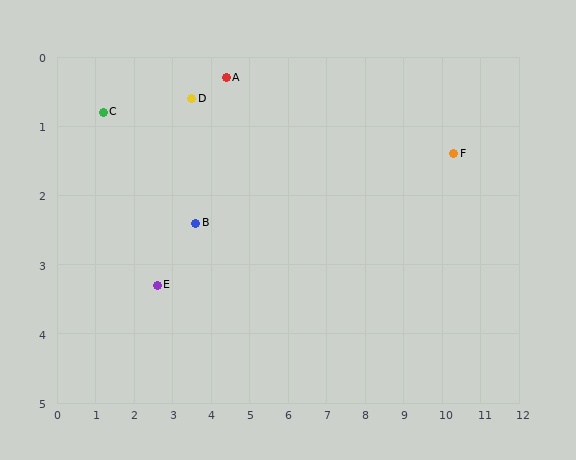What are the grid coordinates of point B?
Point B is at approximately (3.6, 2.4).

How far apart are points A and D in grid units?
Points A and D are about 0.9 grid units apart.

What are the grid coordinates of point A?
Point A is at approximately (4.4, 0.3).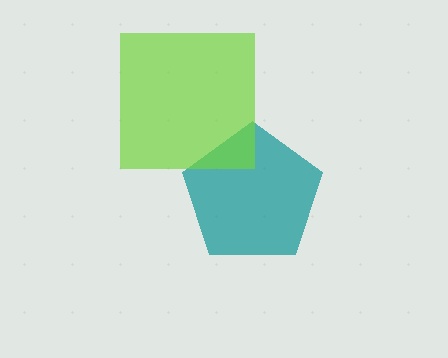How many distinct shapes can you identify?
There are 2 distinct shapes: a teal pentagon, a lime square.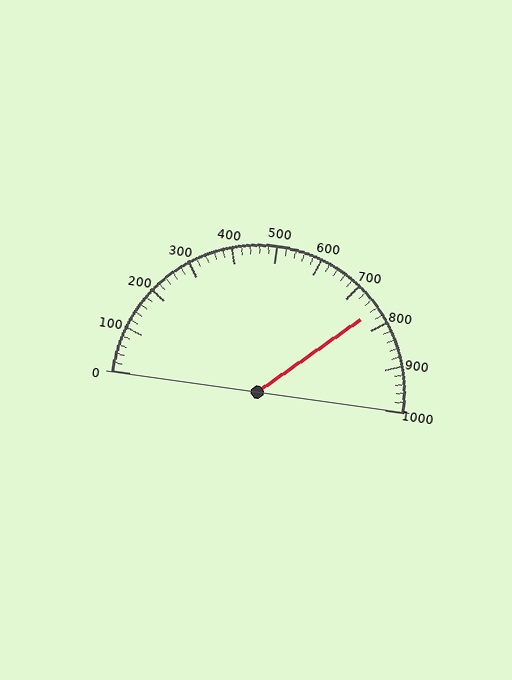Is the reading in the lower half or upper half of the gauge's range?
The reading is in the upper half of the range (0 to 1000).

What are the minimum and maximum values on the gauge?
The gauge ranges from 0 to 1000.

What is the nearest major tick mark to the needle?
The nearest major tick mark is 800.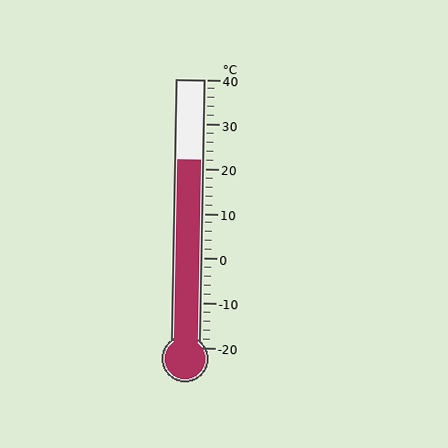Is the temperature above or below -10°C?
The temperature is above -10°C.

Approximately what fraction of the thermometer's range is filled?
The thermometer is filled to approximately 70% of its range.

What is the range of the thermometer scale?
The thermometer scale ranges from -20°C to 40°C.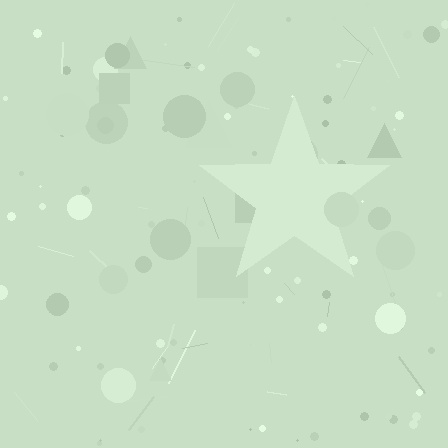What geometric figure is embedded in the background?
A star is embedded in the background.